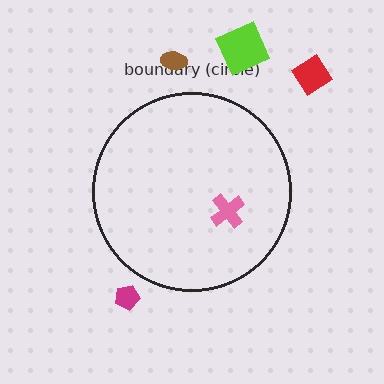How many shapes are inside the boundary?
1 inside, 4 outside.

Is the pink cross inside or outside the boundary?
Inside.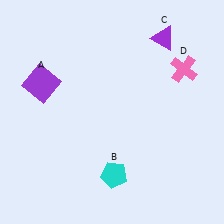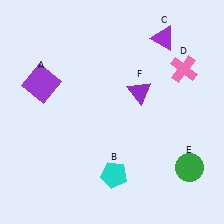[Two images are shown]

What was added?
A green circle (E), a purple triangle (F) were added in Image 2.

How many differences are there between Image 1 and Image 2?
There are 2 differences between the two images.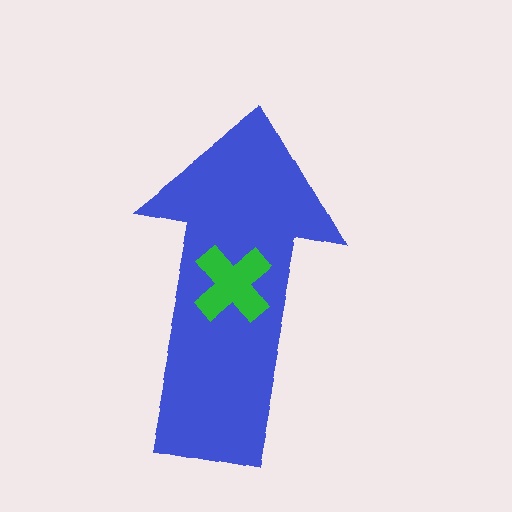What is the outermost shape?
The blue arrow.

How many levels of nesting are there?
2.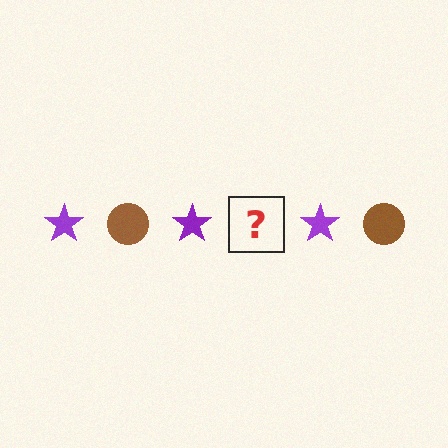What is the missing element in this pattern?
The missing element is a brown circle.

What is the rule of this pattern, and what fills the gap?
The rule is that the pattern alternates between purple star and brown circle. The gap should be filled with a brown circle.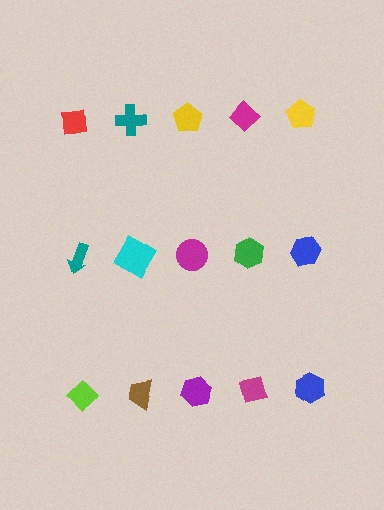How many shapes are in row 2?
5 shapes.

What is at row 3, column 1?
A lime diamond.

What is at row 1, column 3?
A yellow pentagon.